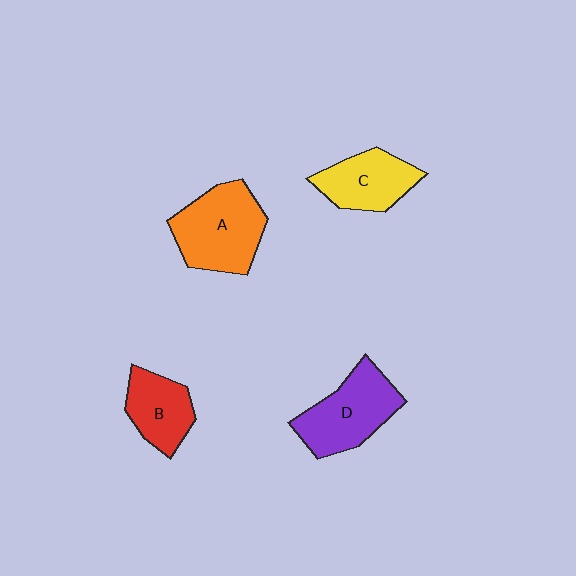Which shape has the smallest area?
Shape B (red).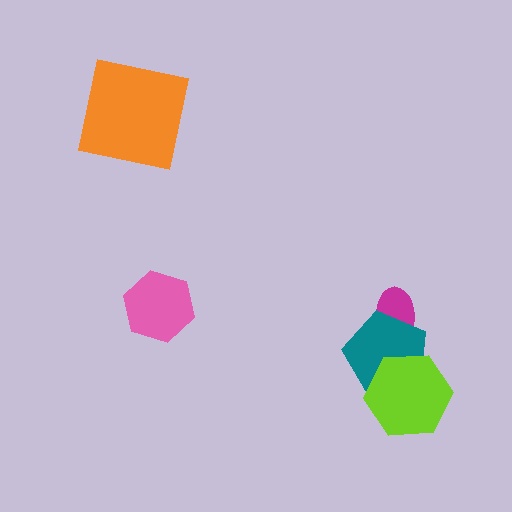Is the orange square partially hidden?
No, no other shape covers it.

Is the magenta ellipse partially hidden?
Yes, it is partially covered by another shape.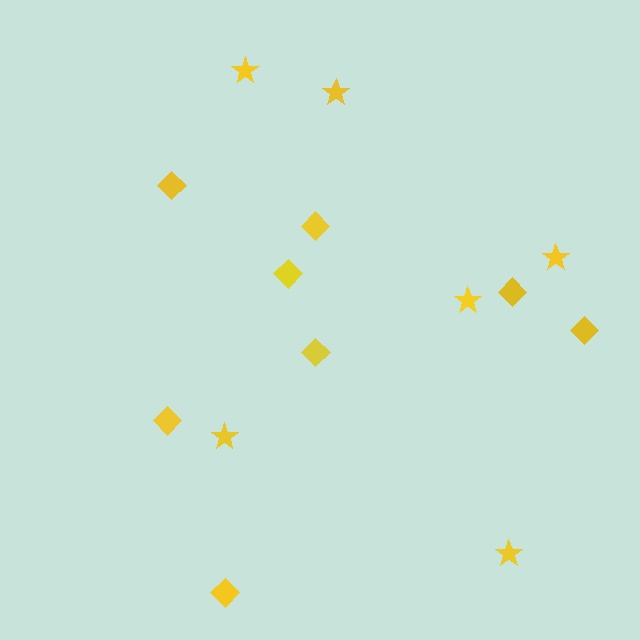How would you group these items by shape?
There are 2 groups: one group of stars (6) and one group of diamonds (8).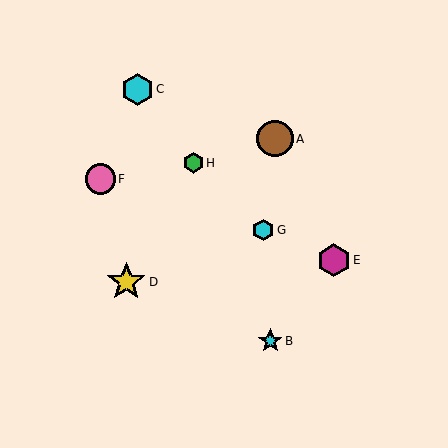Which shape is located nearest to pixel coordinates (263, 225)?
The cyan hexagon (labeled G) at (263, 230) is nearest to that location.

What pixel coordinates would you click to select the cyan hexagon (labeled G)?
Click at (263, 230) to select the cyan hexagon G.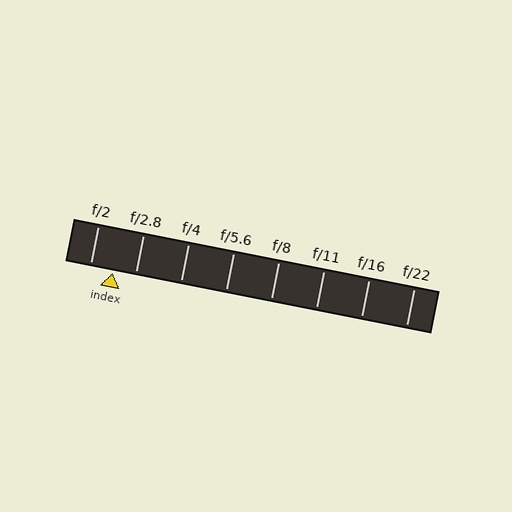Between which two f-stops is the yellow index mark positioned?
The index mark is between f/2 and f/2.8.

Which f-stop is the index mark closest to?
The index mark is closest to f/2.8.